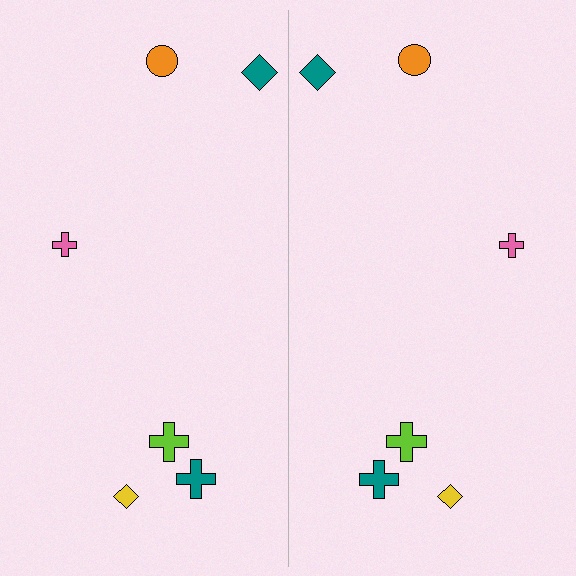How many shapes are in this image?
There are 12 shapes in this image.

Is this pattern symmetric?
Yes, this pattern has bilateral (reflection) symmetry.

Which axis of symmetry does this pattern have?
The pattern has a vertical axis of symmetry running through the center of the image.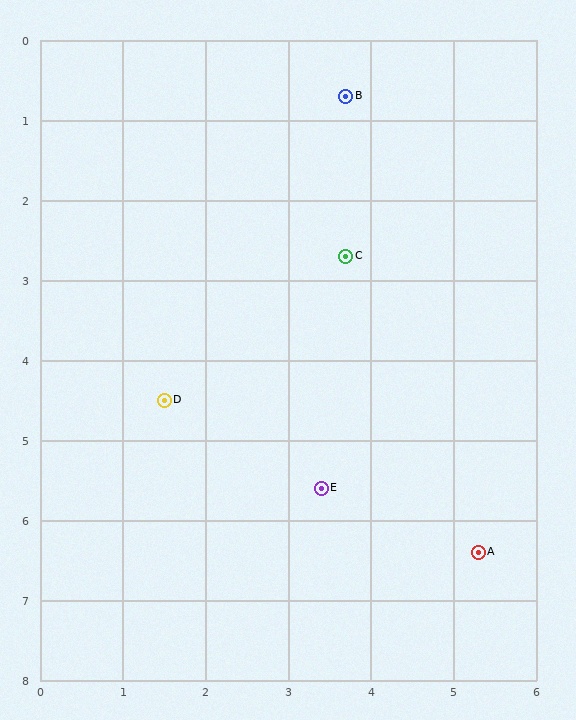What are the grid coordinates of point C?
Point C is at approximately (3.7, 2.7).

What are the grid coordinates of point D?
Point D is at approximately (1.5, 4.5).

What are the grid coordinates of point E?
Point E is at approximately (3.4, 5.6).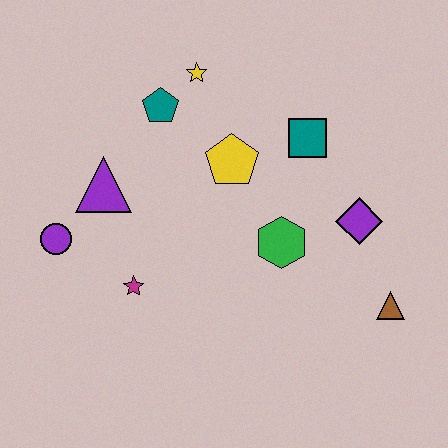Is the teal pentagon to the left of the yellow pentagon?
Yes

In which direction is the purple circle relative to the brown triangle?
The purple circle is to the left of the brown triangle.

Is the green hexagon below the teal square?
Yes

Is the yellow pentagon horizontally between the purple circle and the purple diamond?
Yes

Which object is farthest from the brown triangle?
The purple circle is farthest from the brown triangle.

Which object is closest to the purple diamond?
The green hexagon is closest to the purple diamond.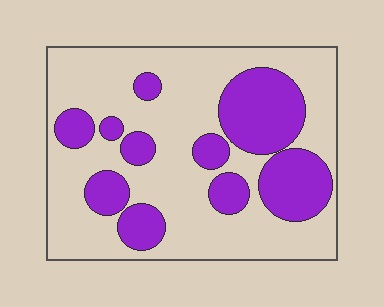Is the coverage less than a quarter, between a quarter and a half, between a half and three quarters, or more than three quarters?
Between a quarter and a half.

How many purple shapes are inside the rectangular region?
10.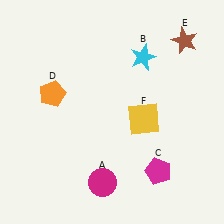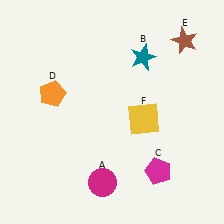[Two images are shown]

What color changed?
The star (B) changed from cyan in Image 1 to teal in Image 2.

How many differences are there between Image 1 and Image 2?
There is 1 difference between the two images.